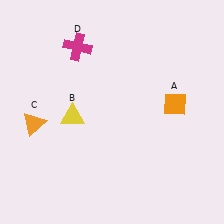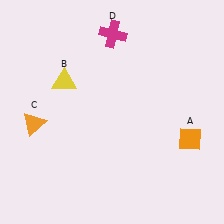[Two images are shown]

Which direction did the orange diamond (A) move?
The orange diamond (A) moved down.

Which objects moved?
The objects that moved are: the orange diamond (A), the yellow triangle (B), the magenta cross (D).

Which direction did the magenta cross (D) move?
The magenta cross (D) moved right.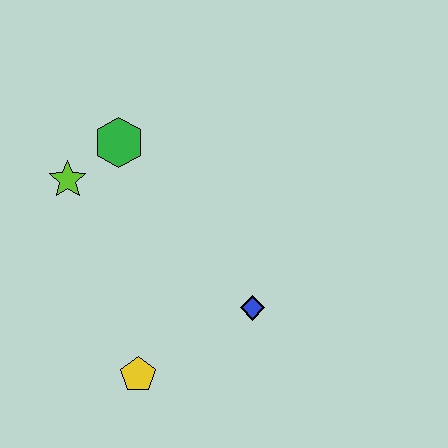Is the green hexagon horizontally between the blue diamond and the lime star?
Yes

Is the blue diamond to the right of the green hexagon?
Yes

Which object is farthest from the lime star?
The blue diamond is farthest from the lime star.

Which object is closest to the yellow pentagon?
The blue diamond is closest to the yellow pentagon.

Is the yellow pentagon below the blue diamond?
Yes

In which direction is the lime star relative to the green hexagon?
The lime star is to the left of the green hexagon.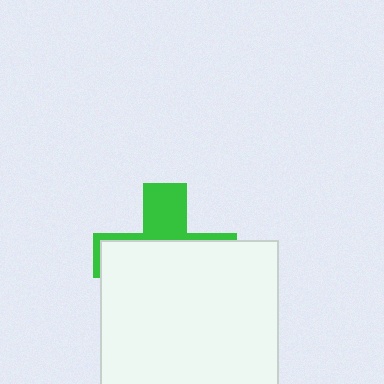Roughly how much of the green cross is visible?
A small part of it is visible (roughly 31%).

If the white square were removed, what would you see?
You would see the complete green cross.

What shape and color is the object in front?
The object in front is a white square.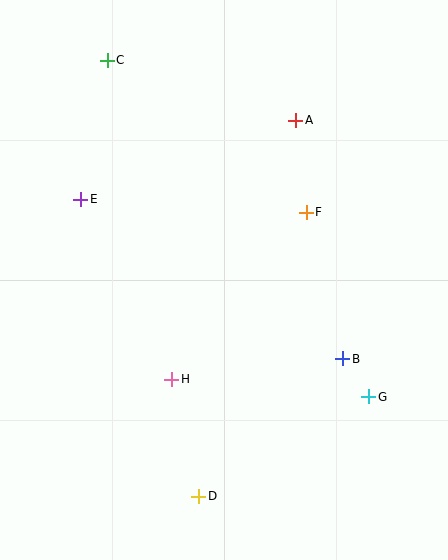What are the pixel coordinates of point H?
Point H is at (172, 379).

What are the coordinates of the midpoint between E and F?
The midpoint between E and F is at (193, 206).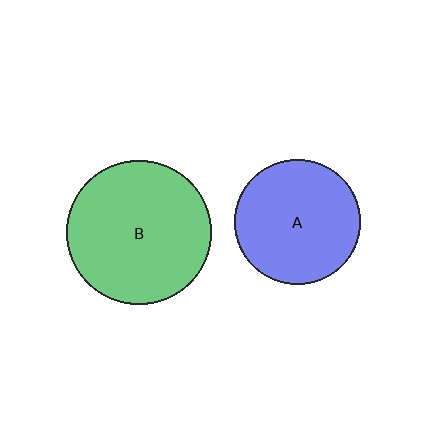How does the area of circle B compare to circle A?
Approximately 1.3 times.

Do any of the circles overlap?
No, none of the circles overlap.